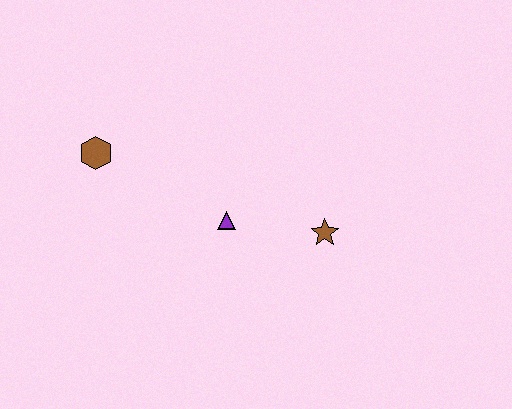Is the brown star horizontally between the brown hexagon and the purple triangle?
No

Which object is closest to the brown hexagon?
The purple triangle is closest to the brown hexagon.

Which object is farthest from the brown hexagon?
The brown star is farthest from the brown hexagon.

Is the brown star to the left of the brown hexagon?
No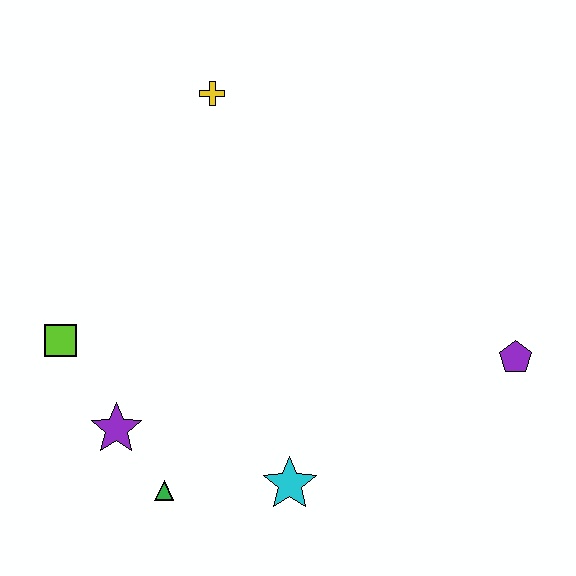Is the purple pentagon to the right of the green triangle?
Yes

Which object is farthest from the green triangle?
The yellow cross is farthest from the green triangle.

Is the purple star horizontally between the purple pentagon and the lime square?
Yes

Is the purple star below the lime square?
Yes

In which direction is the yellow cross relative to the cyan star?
The yellow cross is above the cyan star.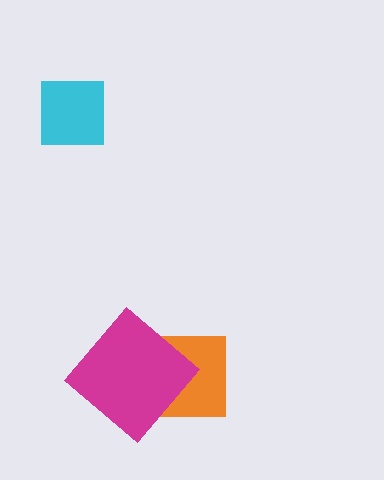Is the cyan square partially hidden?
No, no other shape covers it.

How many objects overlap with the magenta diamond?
1 object overlaps with the magenta diamond.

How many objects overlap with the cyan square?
0 objects overlap with the cyan square.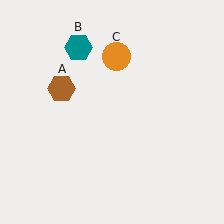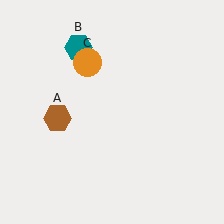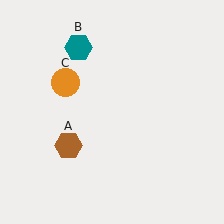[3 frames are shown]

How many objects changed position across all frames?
2 objects changed position: brown hexagon (object A), orange circle (object C).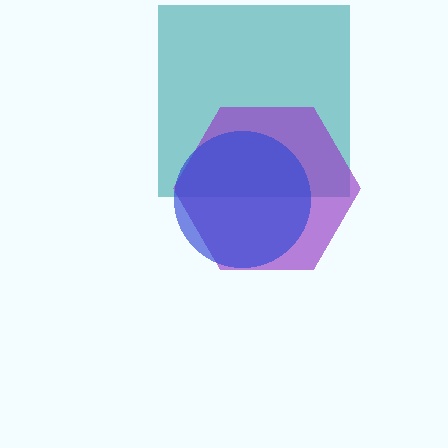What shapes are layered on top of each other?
The layered shapes are: a teal square, a purple hexagon, a blue circle.